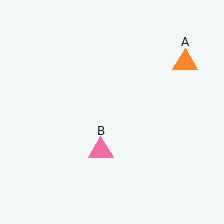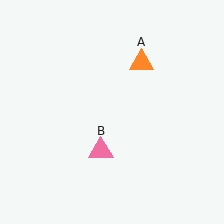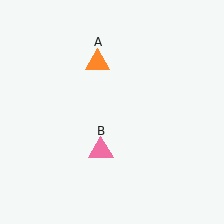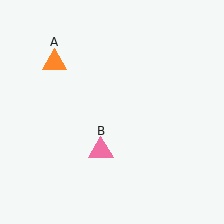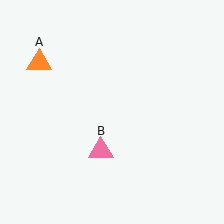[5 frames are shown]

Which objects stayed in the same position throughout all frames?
Pink triangle (object B) remained stationary.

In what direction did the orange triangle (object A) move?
The orange triangle (object A) moved left.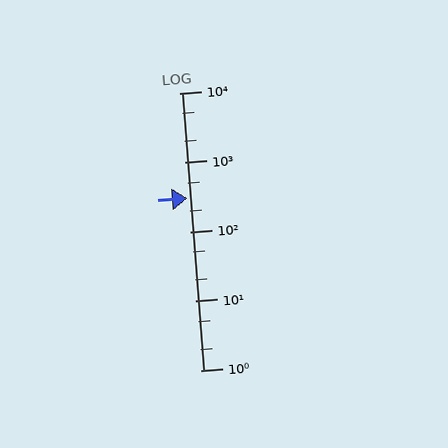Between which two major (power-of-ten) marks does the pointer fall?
The pointer is between 100 and 1000.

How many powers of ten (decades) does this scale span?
The scale spans 4 decades, from 1 to 10000.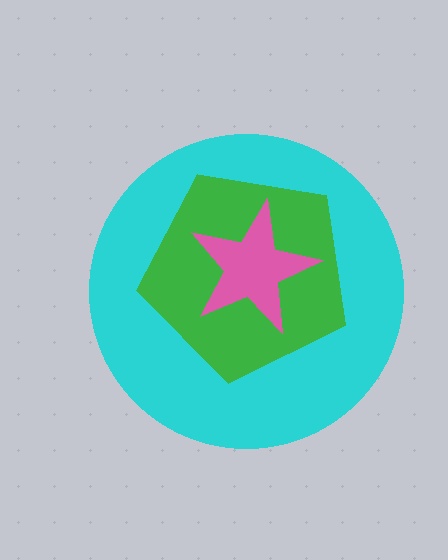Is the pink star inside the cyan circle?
Yes.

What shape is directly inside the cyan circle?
The green pentagon.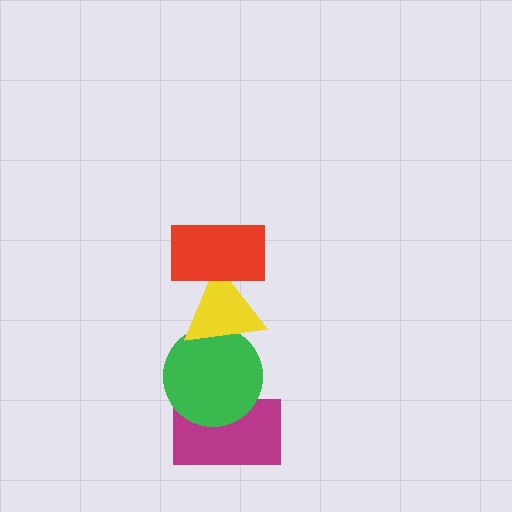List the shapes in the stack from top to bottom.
From top to bottom: the red rectangle, the yellow triangle, the green circle, the magenta rectangle.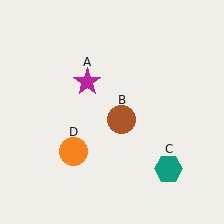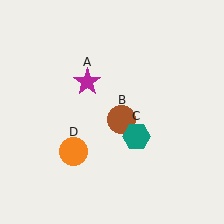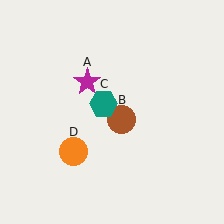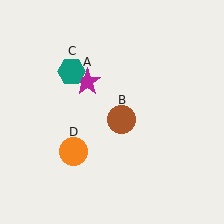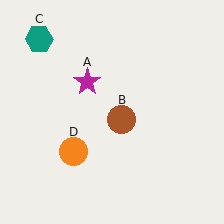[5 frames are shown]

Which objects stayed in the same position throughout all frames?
Magenta star (object A) and brown circle (object B) and orange circle (object D) remained stationary.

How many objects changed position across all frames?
1 object changed position: teal hexagon (object C).